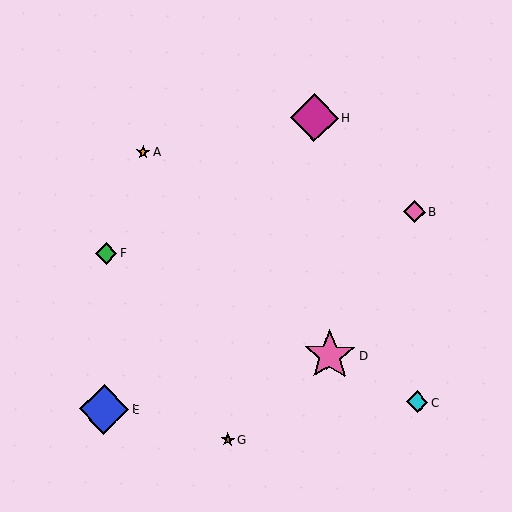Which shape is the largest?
The pink star (labeled D) is the largest.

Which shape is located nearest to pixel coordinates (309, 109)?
The magenta diamond (labeled H) at (314, 117) is nearest to that location.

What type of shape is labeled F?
Shape F is a green diamond.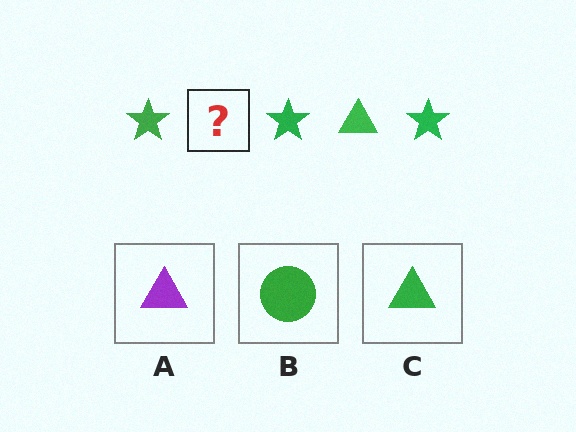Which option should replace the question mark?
Option C.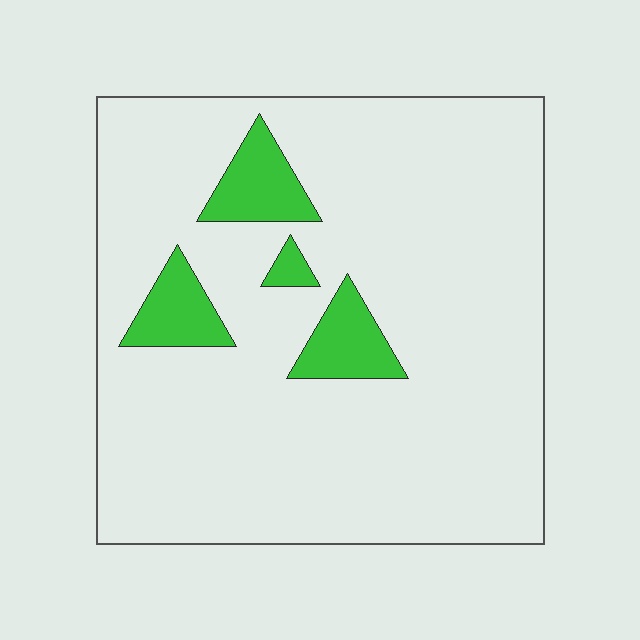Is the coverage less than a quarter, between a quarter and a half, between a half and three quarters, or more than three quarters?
Less than a quarter.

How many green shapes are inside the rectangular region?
4.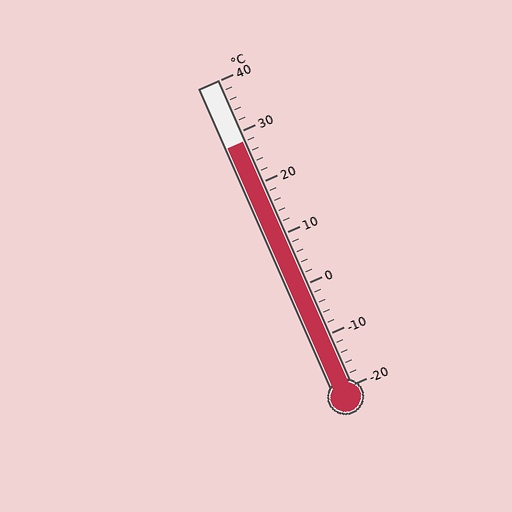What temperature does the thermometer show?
The thermometer shows approximately 28°C.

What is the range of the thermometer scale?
The thermometer scale ranges from -20°C to 40°C.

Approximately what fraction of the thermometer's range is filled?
The thermometer is filled to approximately 80% of its range.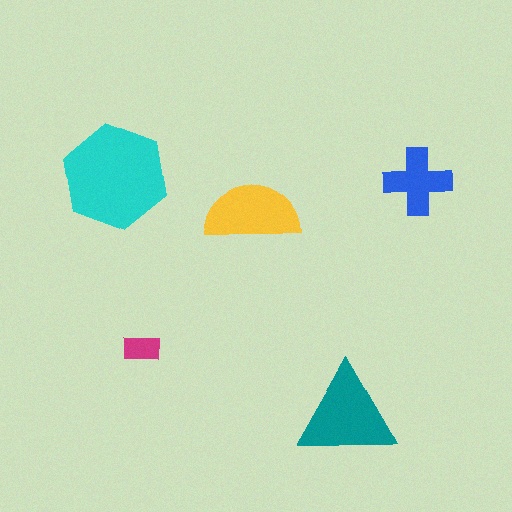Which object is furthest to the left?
The cyan hexagon is leftmost.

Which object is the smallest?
The magenta rectangle.